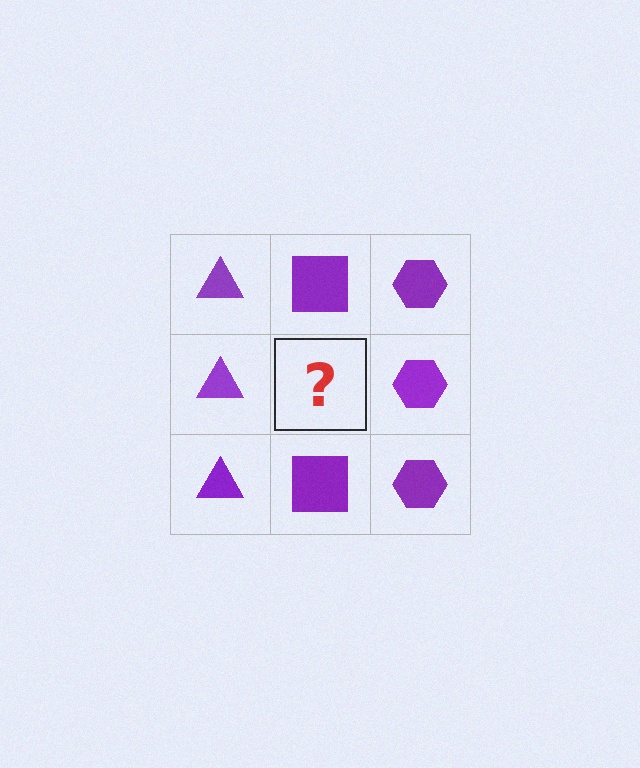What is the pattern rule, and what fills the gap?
The rule is that each column has a consistent shape. The gap should be filled with a purple square.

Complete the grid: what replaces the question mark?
The question mark should be replaced with a purple square.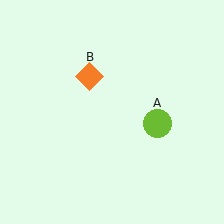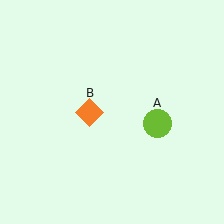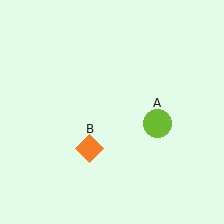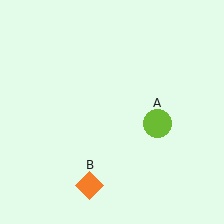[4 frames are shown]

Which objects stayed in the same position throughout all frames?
Lime circle (object A) remained stationary.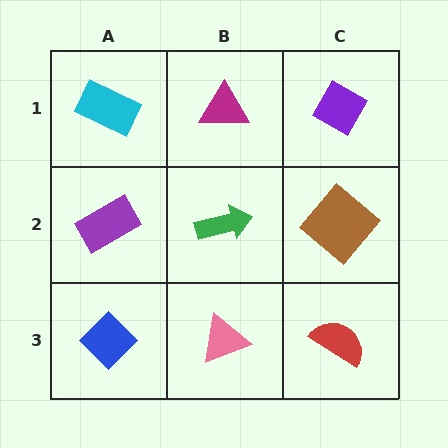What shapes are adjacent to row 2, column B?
A magenta triangle (row 1, column B), a pink triangle (row 3, column B), a purple rectangle (row 2, column A), a brown diamond (row 2, column C).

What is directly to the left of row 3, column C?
A pink triangle.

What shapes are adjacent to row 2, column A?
A cyan rectangle (row 1, column A), a blue diamond (row 3, column A), a green arrow (row 2, column B).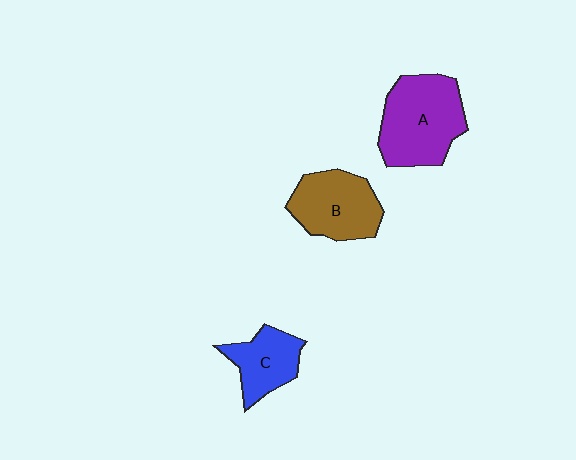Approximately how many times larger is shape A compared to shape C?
Approximately 1.7 times.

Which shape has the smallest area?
Shape C (blue).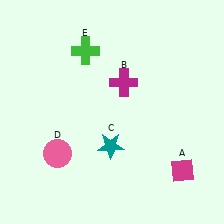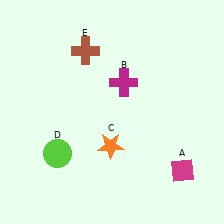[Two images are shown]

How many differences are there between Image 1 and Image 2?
There are 3 differences between the two images.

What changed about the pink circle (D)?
In Image 1, D is pink. In Image 2, it changed to lime.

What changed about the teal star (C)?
In Image 1, C is teal. In Image 2, it changed to orange.